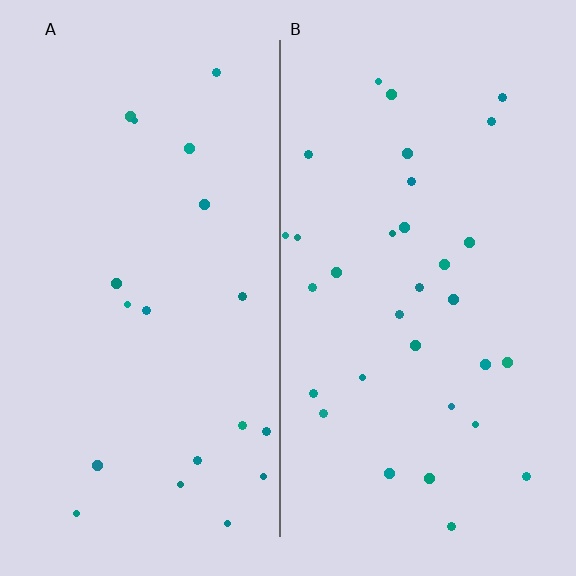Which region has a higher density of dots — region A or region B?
B (the right).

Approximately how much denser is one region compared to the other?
Approximately 1.6× — region B over region A.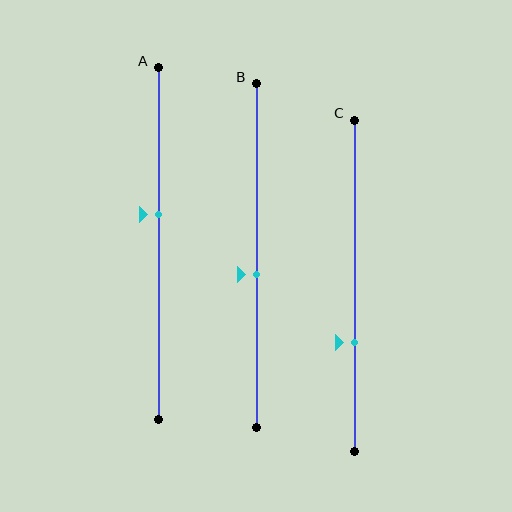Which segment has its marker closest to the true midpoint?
Segment B has its marker closest to the true midpoint.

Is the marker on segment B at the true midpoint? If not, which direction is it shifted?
No, the marker on segment B is shifted downward by about 5% of the segment length.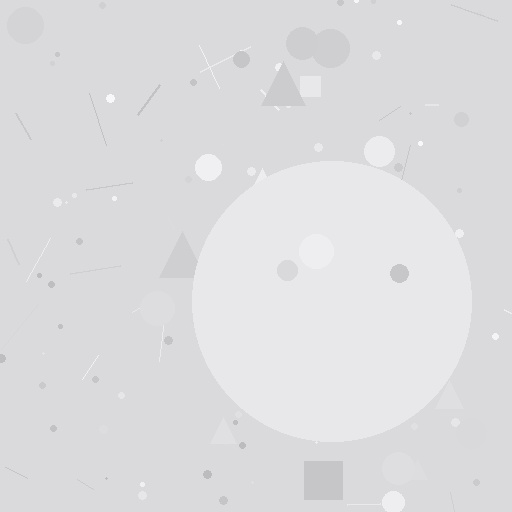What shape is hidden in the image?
A circle is hidden in the image.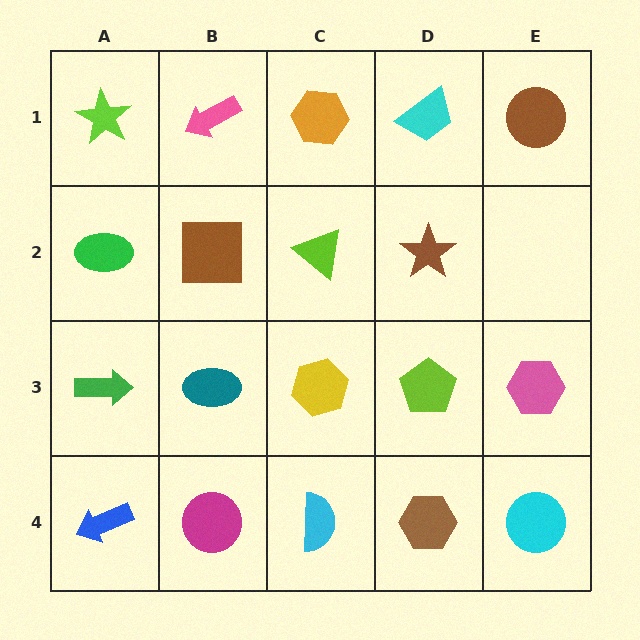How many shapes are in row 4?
5 shapes.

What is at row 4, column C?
A cyan semicircle.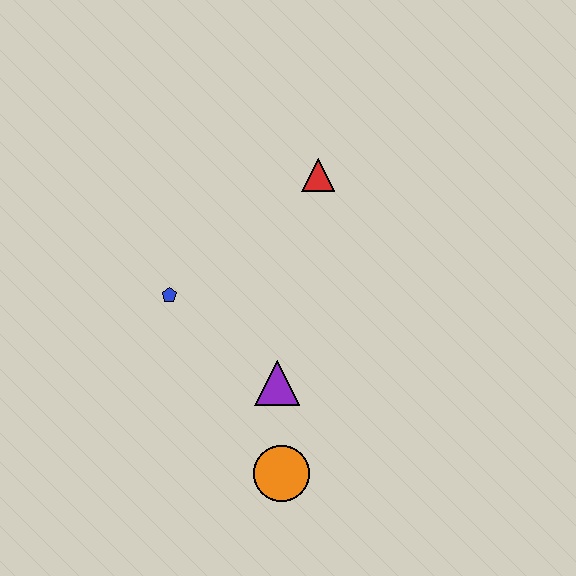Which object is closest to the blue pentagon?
The purple triangle is closest to the blue pentagon.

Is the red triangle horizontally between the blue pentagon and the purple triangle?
No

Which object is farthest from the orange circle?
The red triangle is farthest from the orange circle.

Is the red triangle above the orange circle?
Yes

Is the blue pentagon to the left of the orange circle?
Yes